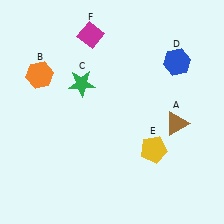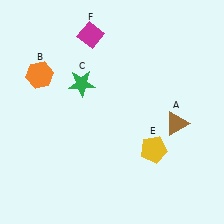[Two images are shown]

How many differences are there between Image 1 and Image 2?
There is 1 difference between the two images.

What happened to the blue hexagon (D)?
The blue hexagon (D) was removed in Image 2. It was in the top-right area of Image 1.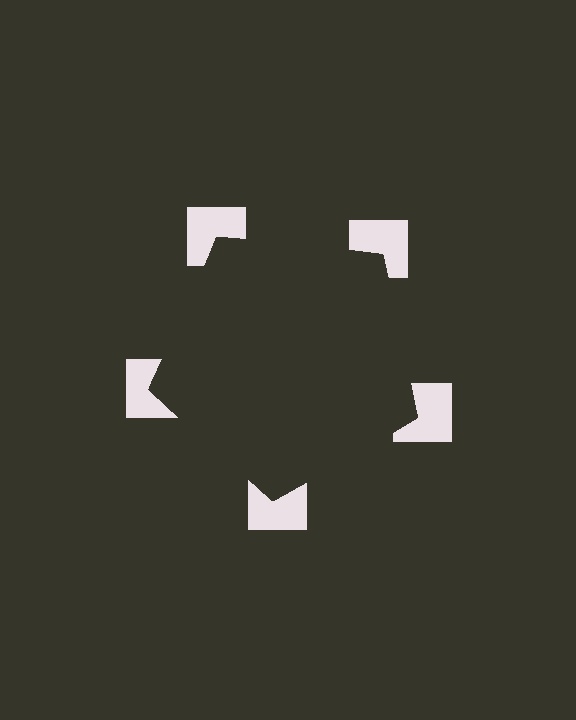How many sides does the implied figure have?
5 sides.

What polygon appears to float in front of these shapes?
An illusory pentagon — its edges are inferred from the aligned wedge cuts in the notched squares, not physically drawn.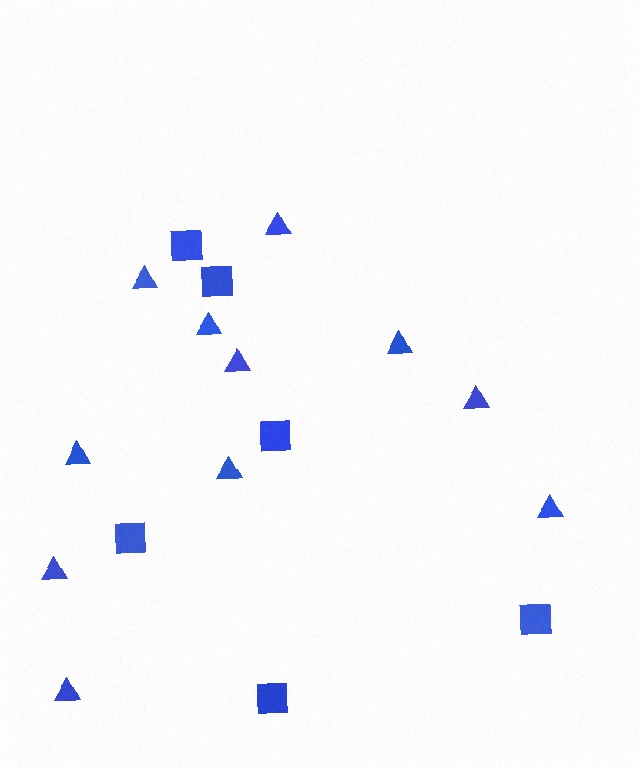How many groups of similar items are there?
There are 2 groups: one group of triangles (11) and one group of squares (6).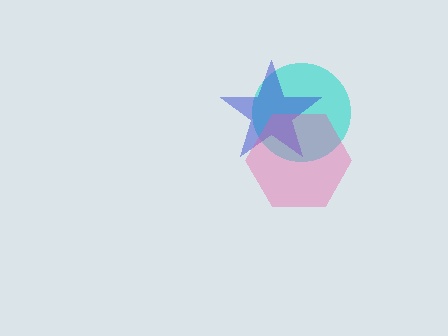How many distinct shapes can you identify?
There are 3 distinct shapes: a cyan circle, a blue star, a pink hexagon.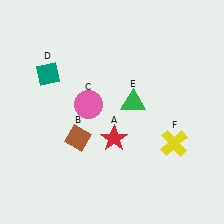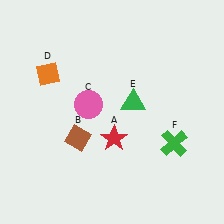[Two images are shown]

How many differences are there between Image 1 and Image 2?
There are 2 differences between the two images.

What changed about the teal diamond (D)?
In Image 1, D is teal. In Image 2, it changed to orange.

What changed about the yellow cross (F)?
In Image 1, F is yellow. In Image 2, it changed to green.